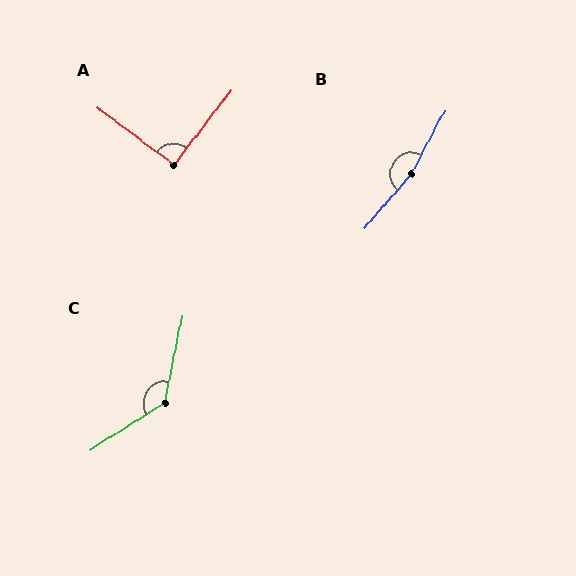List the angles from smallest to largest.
A (91°), C (134°), B (167°).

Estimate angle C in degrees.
Approximately 134 degrees.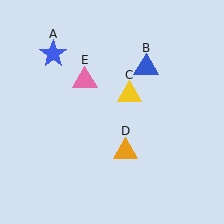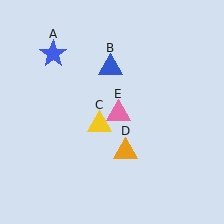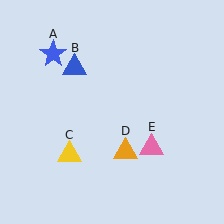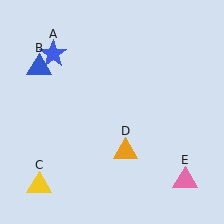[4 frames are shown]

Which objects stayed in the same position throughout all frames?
Blue star (object A) and orange triangle (object D) remained stationary.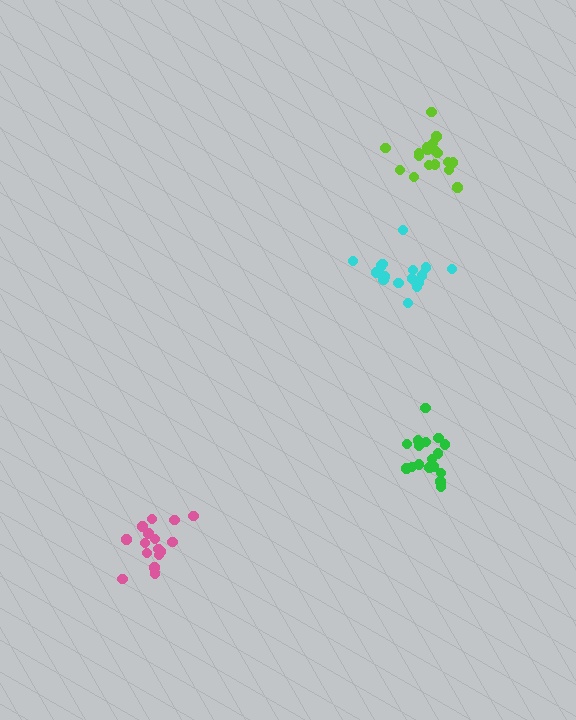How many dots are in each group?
Group 1: 18 dots, Group 2: 18 dots, Group 3: 17 dots, Group 4: 17 dots (70 total).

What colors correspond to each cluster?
The clusters are colored: green, lime, cyan, pink.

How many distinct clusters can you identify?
There are 4 distinct clusters.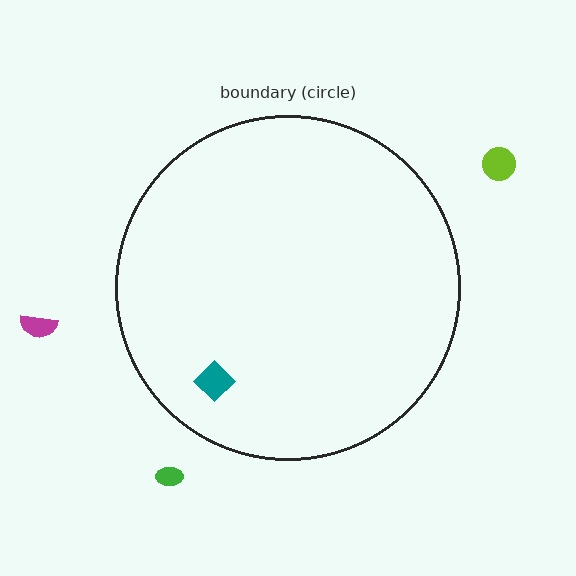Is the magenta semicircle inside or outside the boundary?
Outside.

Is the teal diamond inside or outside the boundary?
Inside.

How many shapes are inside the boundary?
1 inside, 3 outside.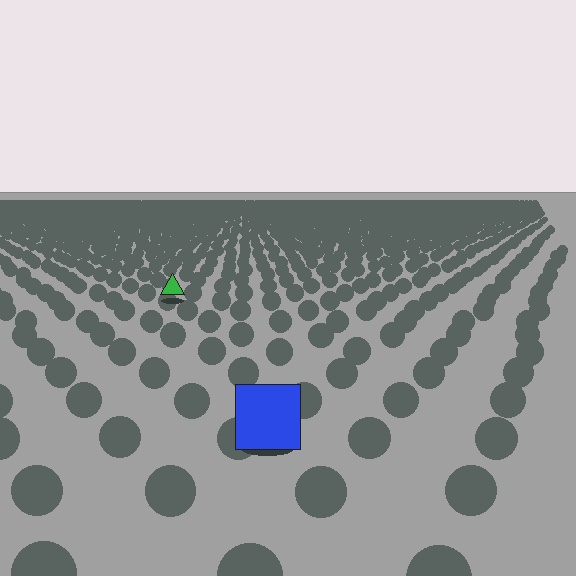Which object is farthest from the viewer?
The green triangle is farthest from the viewer. It appears smaller and the ground texture around it is denser.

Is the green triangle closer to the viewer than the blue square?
No. The blue square is closer — you can tell from the texture gradient: the ground texture is coarser near it.